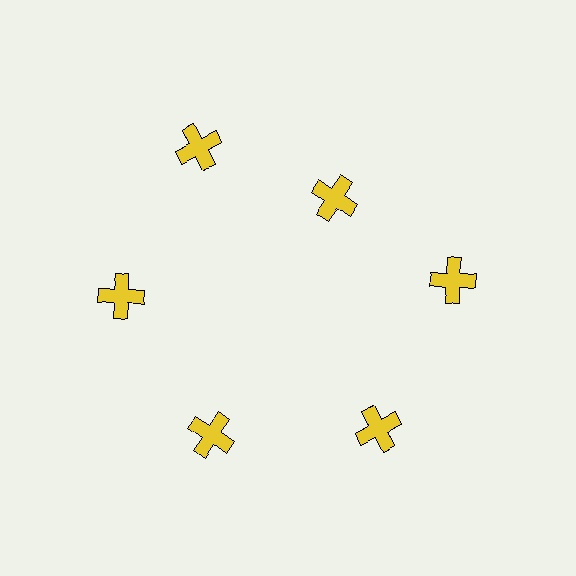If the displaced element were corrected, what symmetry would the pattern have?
It would have 6-fold rotational symmetry — the pattern would map onto itself every 60 degrees.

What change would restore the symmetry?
The symmetry would be restored by moving it outward, back onto the ring so that all 6 crosses sit at equal angles and equal distance from the center.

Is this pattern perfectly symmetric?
No. The 6 yellow crosses are arranged in a ring, but one element near the 1 o'clock position is pulled inward toward the center, breaking the 6-fold rotational symmetry.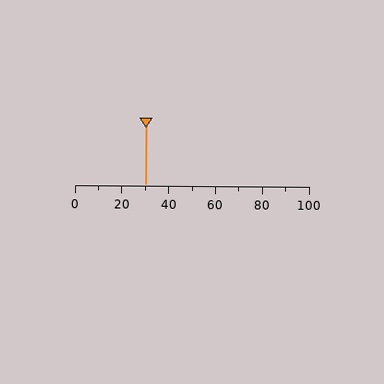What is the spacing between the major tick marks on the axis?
The major ticks are spaced 20 apart.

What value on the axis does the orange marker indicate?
The marker indicates approximately 30.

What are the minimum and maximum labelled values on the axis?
The axis runs from 0 to 100.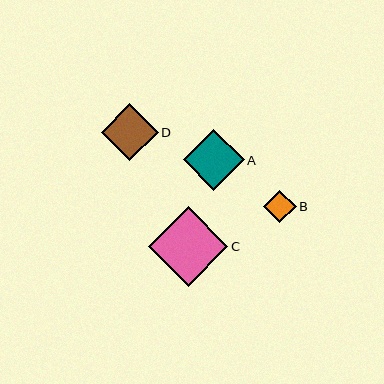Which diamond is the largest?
Diamond C is the largest with a size of approximately 79 pixels.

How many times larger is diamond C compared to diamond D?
Diamond C is approximately 1.4 times the size of diamond D.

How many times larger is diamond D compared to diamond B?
Diamond D is approximately 1.8 times the size of diamond B.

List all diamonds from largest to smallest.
From largest to smallest: C, A, D, B.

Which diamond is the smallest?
Diamond B is the smallest with a size of approximately 33 pixels.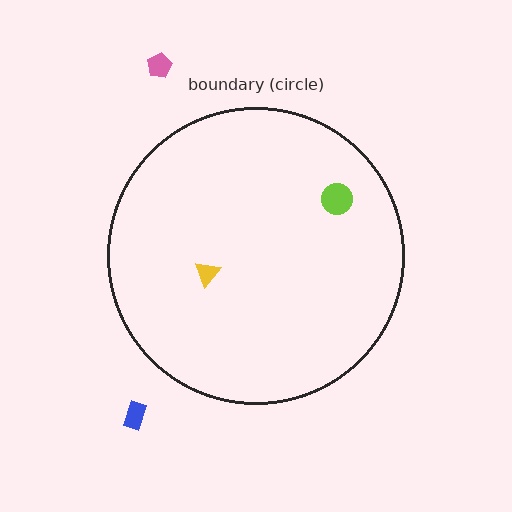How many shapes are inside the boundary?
2 inside, 2 outside.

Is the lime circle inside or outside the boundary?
Inside.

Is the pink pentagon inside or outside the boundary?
Outside.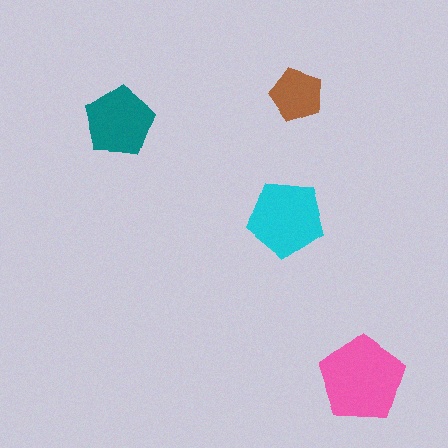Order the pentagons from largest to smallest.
the pink one, the cyan one, the teal one, the brown one.